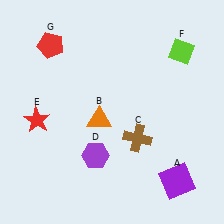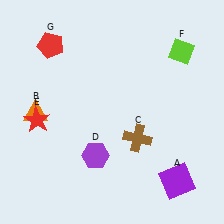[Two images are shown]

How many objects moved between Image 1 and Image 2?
1 object moved between the two images.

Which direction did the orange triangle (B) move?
The orange triangle (B) moved left.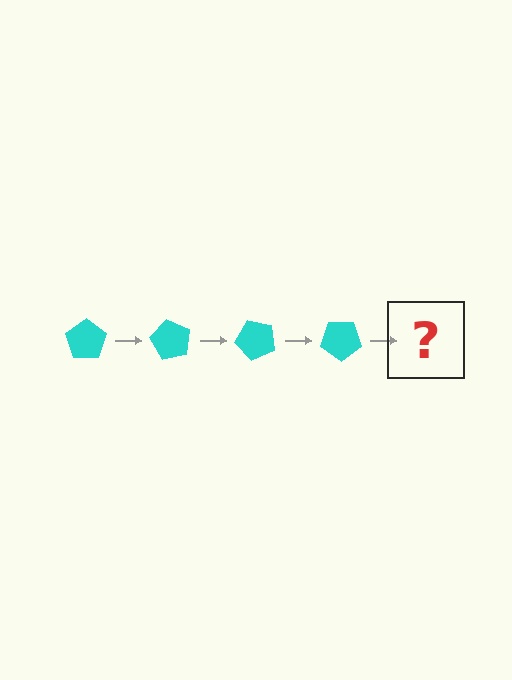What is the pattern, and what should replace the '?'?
The pattern is that the pentagon rotates 60 degrees each step. The '?' should be a cyan pentagon rotated 240 degrees.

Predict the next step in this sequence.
The next step is a cyan pentagon rotated 240 degrees.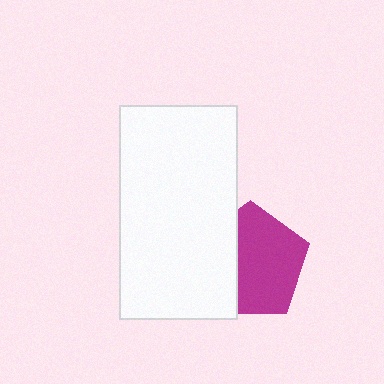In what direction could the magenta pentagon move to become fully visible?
The magenta pentagon could move right. That would shift it out from behind the white rectangle entirely.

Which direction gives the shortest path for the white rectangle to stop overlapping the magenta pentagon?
Moving left gives the shortest separation.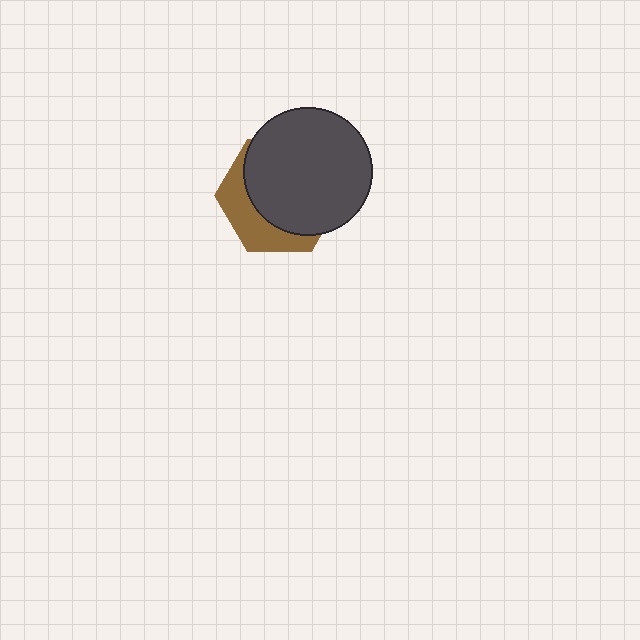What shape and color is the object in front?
The object in front is a dark gray circle.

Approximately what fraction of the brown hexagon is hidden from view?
Roughly 68% of the brown hexagon is hidden behind the dark gray circle.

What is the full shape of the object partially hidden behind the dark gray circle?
The partially hidden object is a brown hexagon.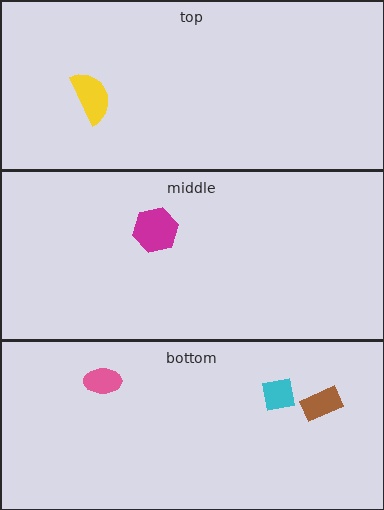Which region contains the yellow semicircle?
The top region.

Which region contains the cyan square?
The bottom region.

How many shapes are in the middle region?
1.